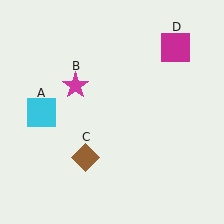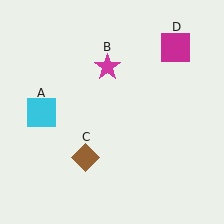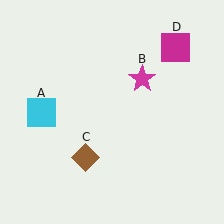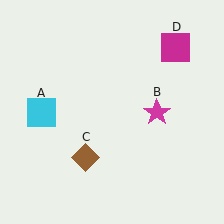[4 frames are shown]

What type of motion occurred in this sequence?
The magenta star (object B) rotated clockwise around the center of the scene.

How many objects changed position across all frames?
1 object changed position: magenta star (object B).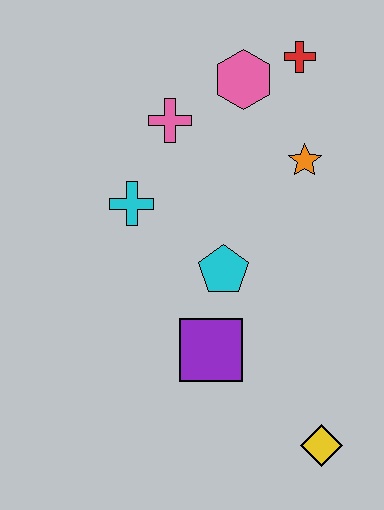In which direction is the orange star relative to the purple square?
The orange star is above the purple square.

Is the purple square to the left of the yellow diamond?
Yes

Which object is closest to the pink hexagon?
The red cross is closest to the pink hexagon.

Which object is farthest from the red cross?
The yellow diamond is farthest from the red cross.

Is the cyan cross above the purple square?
Yes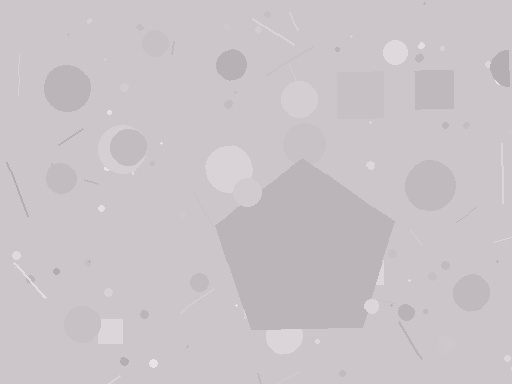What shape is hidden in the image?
A pentagon is hidden in the image.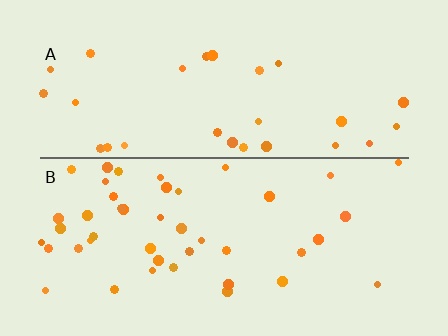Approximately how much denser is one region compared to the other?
Approximately 1.5× — region B over region A.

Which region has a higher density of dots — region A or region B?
B (the bottom).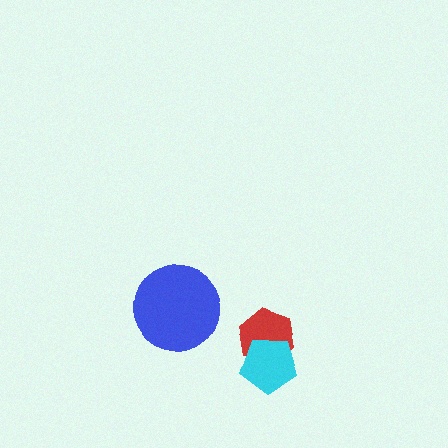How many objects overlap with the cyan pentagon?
1 object overlaps with the cyan pentagon.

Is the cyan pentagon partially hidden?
No, no other shape covers it.